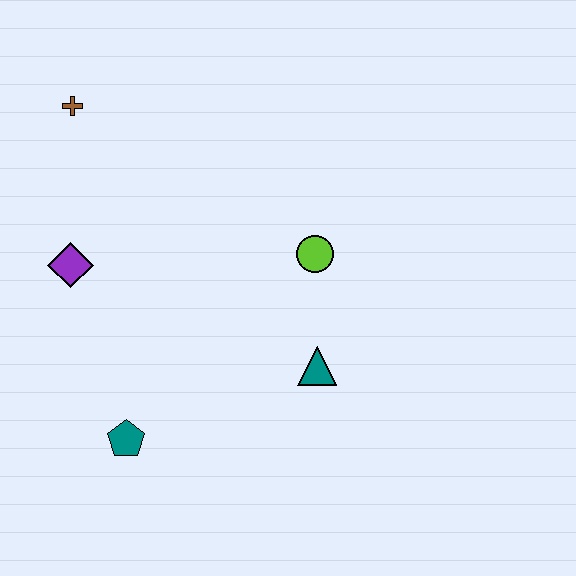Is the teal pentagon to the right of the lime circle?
No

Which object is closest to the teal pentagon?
The purple diamond is closest to the teal pentagon.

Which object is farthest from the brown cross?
The teal triangle is farthest from the brown cross.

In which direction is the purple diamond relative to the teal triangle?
The purple diamond is to the left of the teal triangle.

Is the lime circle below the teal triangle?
No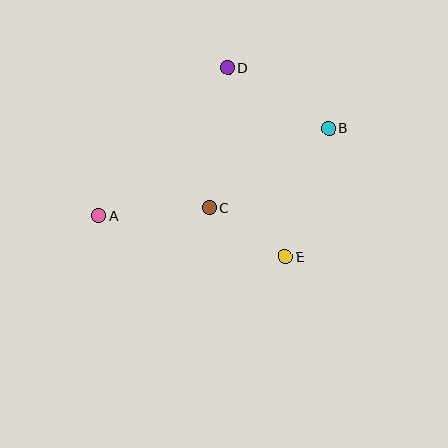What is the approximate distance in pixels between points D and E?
The distance between D and E is approximately 198 pixels.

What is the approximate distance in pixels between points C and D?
The distance between C and D is approximately 142 pixels.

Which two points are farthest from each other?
Points A and B are farthest from each other.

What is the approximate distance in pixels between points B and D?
The distance between B and D is approximately 118 pixels.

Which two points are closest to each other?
Points C and E are closest to each other.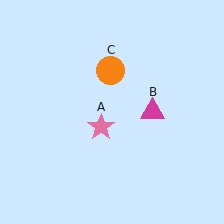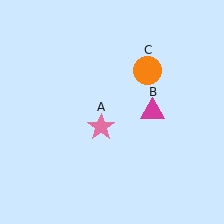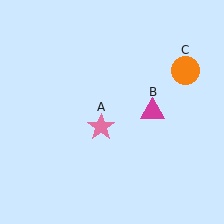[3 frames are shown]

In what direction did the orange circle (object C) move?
The orange circle (object C) moved right.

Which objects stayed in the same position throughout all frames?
Pink star (object A) and magenta triangle (object B) remained stationary.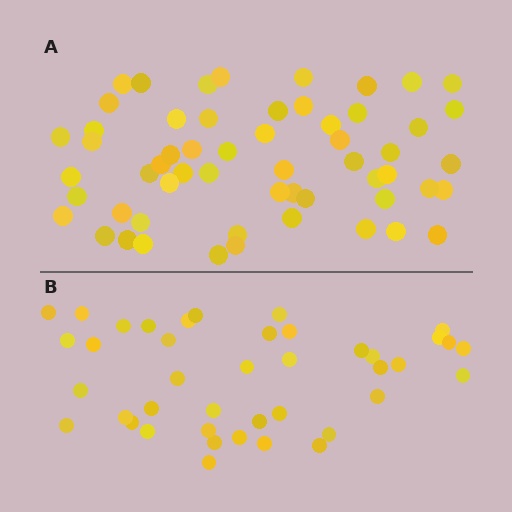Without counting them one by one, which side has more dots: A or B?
Region A (the top region) has more dots.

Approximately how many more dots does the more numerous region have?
Region A has approximately 15 more dots than region B.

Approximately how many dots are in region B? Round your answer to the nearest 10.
About 40 dots. (The exact count is 41, which rounds to 40.)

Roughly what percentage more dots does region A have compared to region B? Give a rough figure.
About 40% more.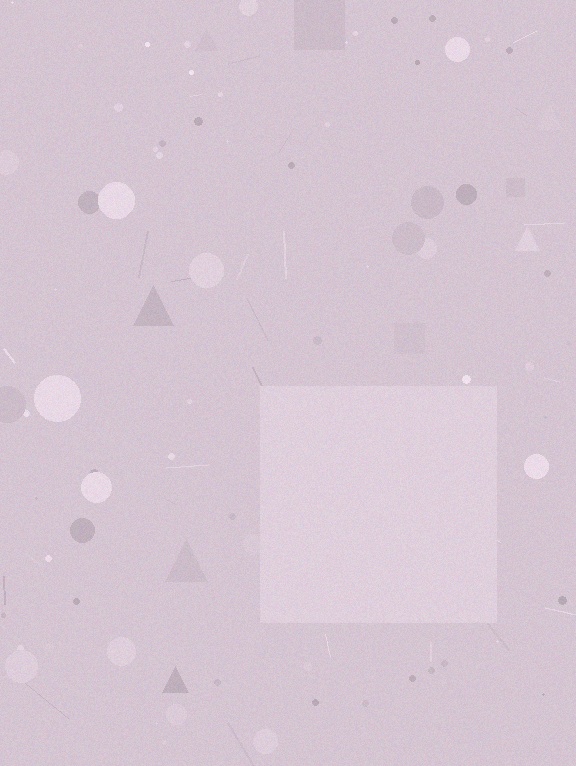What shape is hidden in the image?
A square is hidden in the image.